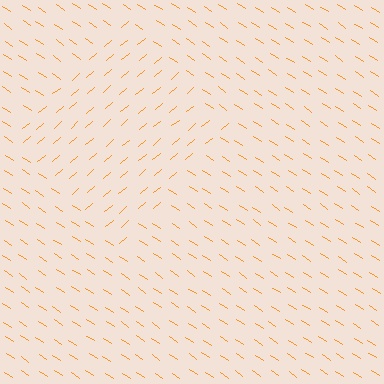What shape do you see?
I see a diamond.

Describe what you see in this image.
The image is filled with small orange line segments. A diamond region in the image has lines oriented differently from the surrounding lines, creating a visible texture boundary.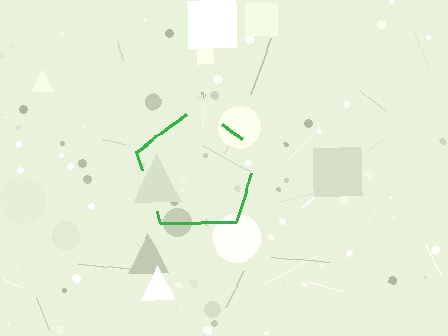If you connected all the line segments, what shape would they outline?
They would outline a pentagon.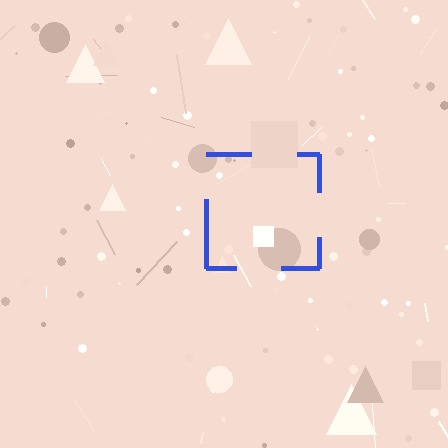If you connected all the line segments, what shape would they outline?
They would outline a square.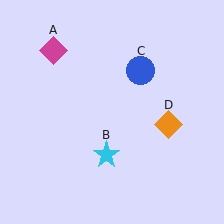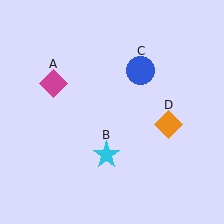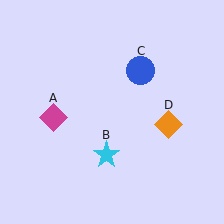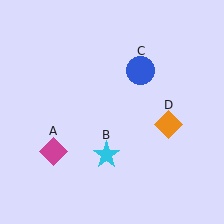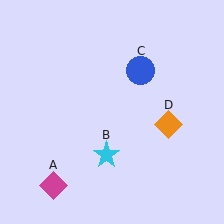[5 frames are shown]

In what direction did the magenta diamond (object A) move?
The magenta diamond (object A) moved down.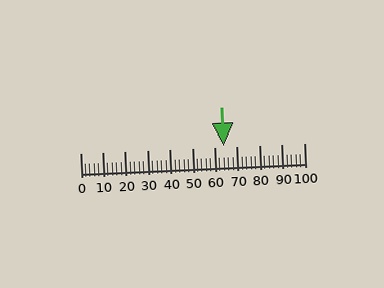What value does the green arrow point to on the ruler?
The green arrow points to approximately 64.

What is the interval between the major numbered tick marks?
The major tick marks are spaced 10 units apart.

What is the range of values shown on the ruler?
The ruler shows values from 0 to 100.